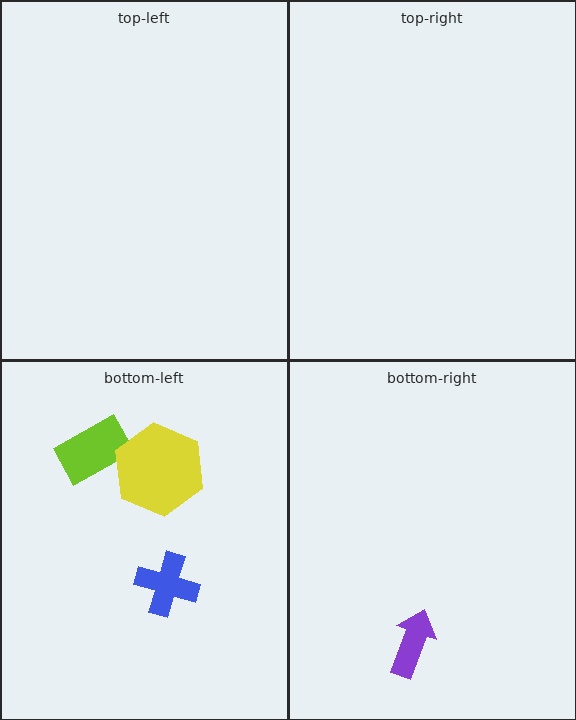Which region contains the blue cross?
The bottom-left region.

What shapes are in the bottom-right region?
The purple arrow.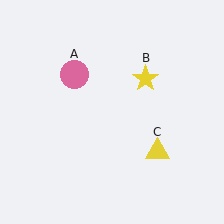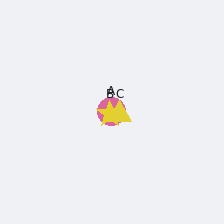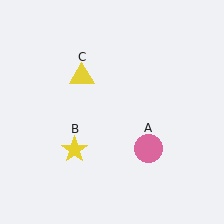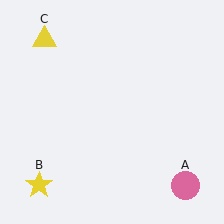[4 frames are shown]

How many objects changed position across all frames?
3 objects changed position: pink circle (object A), yellow star (object B), yellow triangle (object C).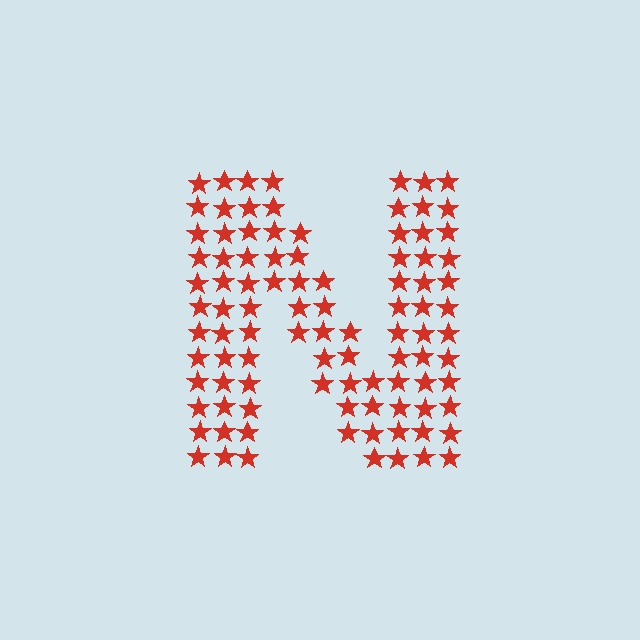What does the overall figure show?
The overall figure shows the letter N.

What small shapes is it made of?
It is made of small stars.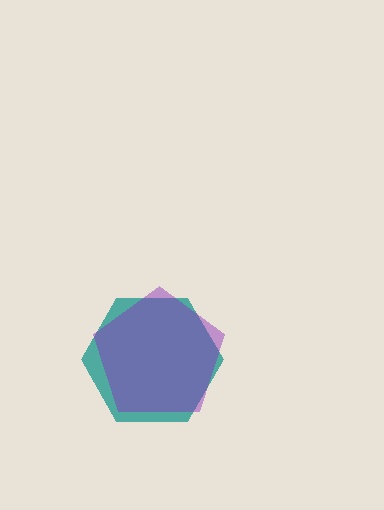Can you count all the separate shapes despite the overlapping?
Yes, there are 2 separate shapes.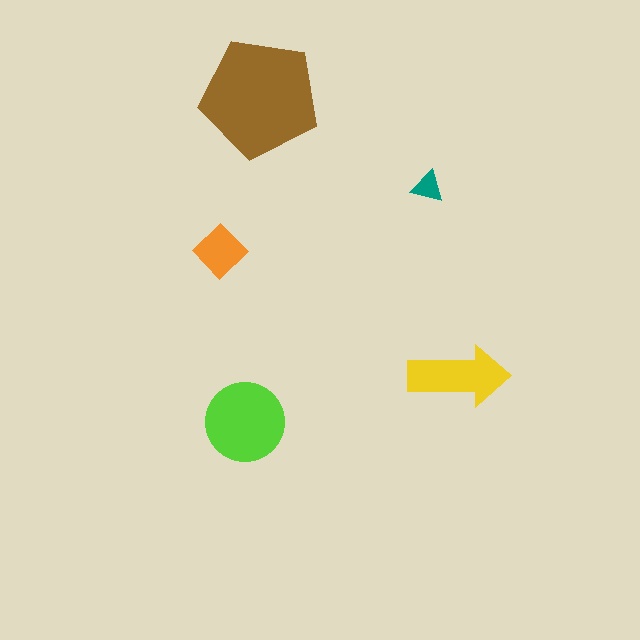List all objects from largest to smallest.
The brown pentagon, the lime circle, the yellow arrow, the orange diamond, the teal triangle.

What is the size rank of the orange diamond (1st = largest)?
4th.